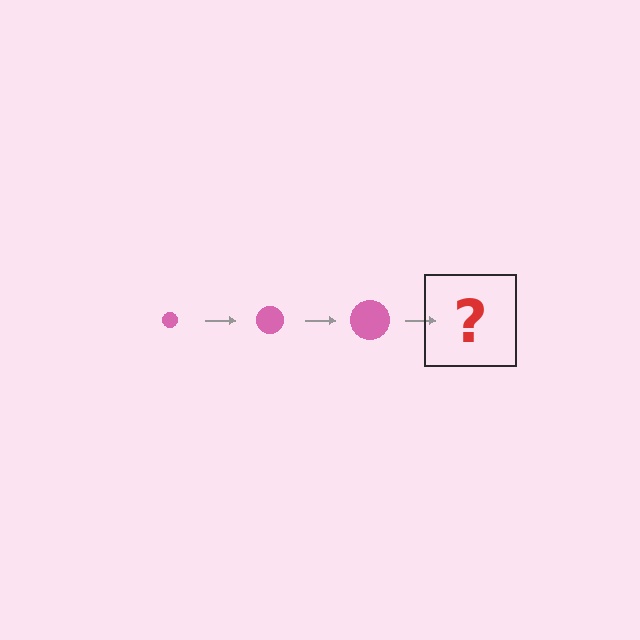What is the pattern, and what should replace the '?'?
The pattern is that the circle gets progressively larger each step. The '?' should be a pink circle, larger than the previous one.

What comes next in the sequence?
The next element should be a pink circle, larger than the previous one.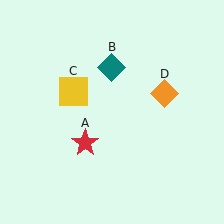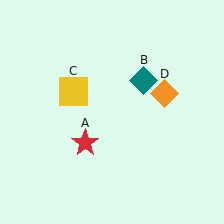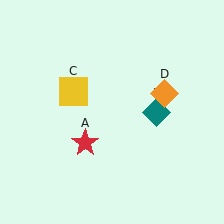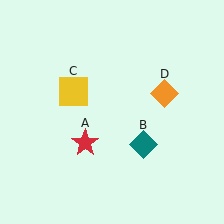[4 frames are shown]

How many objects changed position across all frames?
1 object changed position: teal diamond (object B).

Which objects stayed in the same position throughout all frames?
Red star (object A) and yellow square (object C) and orange diamond (object D) remained stationary.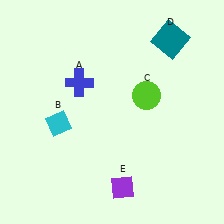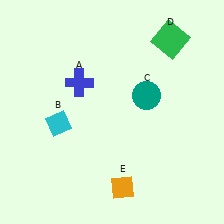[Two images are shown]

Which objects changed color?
C changed from lime to teal. D changed from teal to green. E changed from purple to orange.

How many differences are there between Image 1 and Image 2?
There are 3 differences between the two images.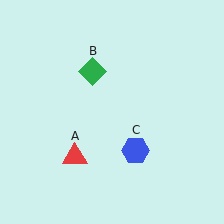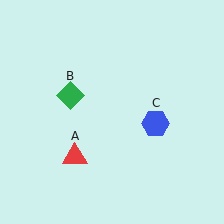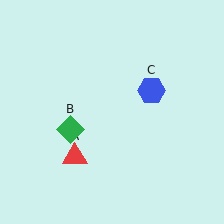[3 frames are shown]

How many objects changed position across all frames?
2 objects changed position: green diamond (object B), blue hexagon (object C).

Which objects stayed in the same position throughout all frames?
Red triangle (object A) remained stationary.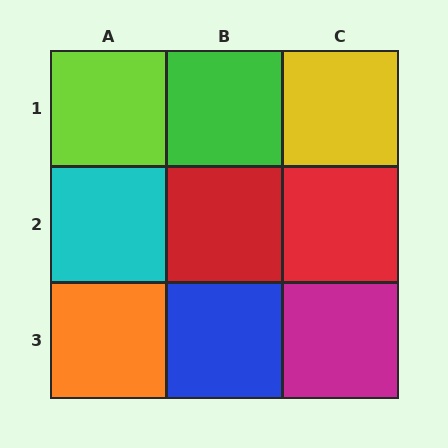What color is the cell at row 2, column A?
Cyan.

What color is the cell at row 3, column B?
Blue.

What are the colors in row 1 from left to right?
Lime, green, yellow.